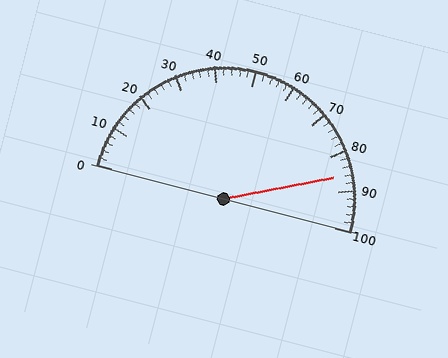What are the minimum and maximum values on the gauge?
The gauge ranges from 0 to 100.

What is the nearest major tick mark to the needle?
The nearest major tick mark is 90.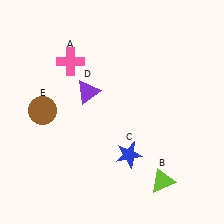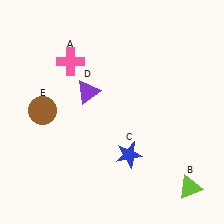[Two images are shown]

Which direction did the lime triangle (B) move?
The lime triangle (B) moved right.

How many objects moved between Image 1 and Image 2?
1 object moved between the two images.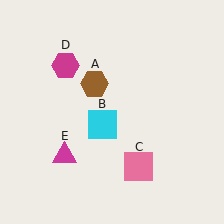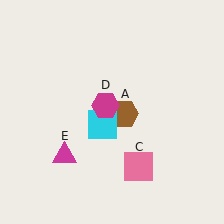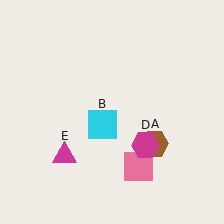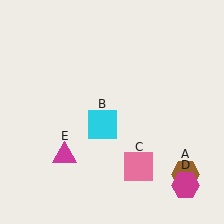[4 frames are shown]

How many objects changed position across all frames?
2 objects changed position: brown hexagon (object A), magenta hexagon (object D).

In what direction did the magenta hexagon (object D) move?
The magenta hexagon (object D) moved down and to the right.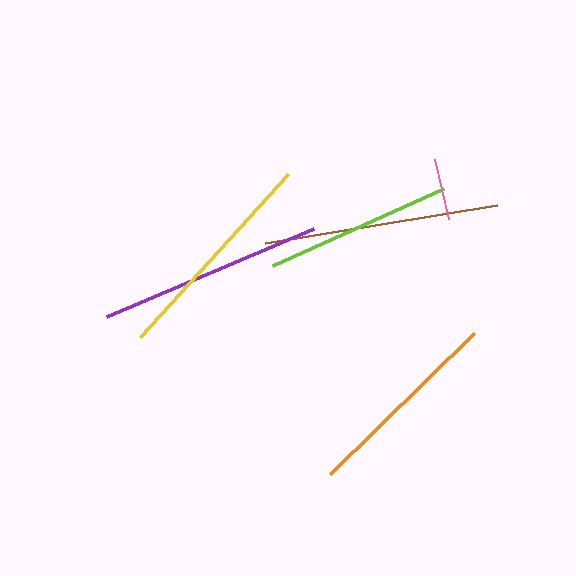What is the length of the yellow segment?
The yellow segment is approximately 220 pixels long.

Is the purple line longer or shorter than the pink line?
The purple line is longer than the pink line.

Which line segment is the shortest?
The pink line is the shortest at approximately 61 pixels.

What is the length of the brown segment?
The brown segment is approximately 235 pixels long.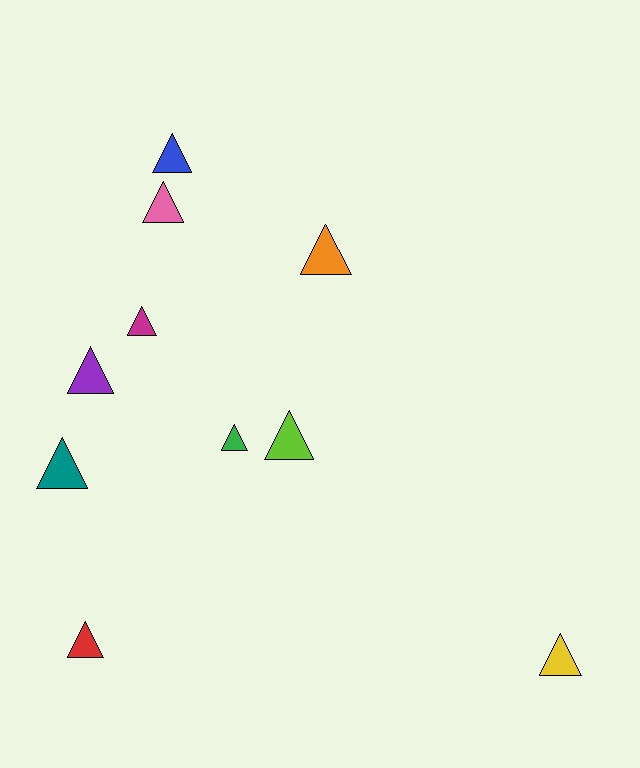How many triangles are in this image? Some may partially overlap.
There are 10 triangles.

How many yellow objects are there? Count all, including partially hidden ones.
There is 1 yellow object.